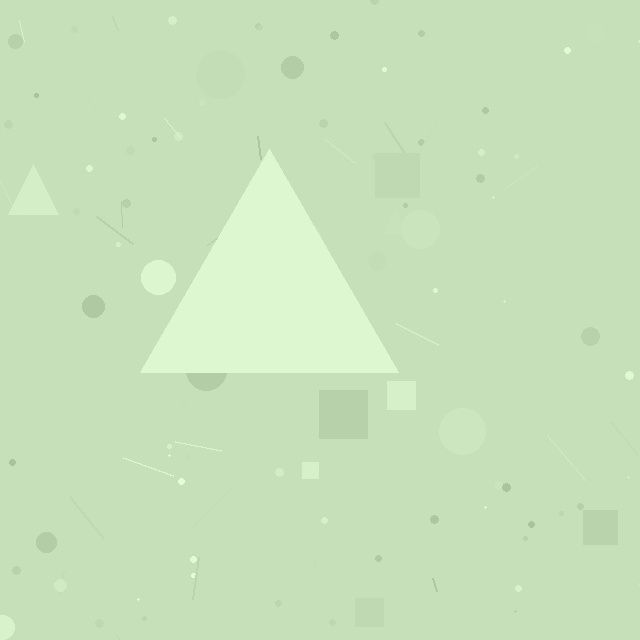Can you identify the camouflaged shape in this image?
The camouflaged shape is a triangle.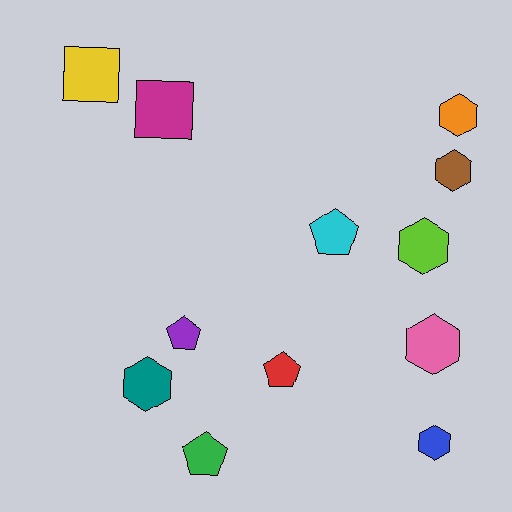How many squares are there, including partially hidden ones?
There are 2 squares.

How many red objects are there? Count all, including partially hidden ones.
There is 1 red object.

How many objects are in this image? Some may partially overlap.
There are 12 objects.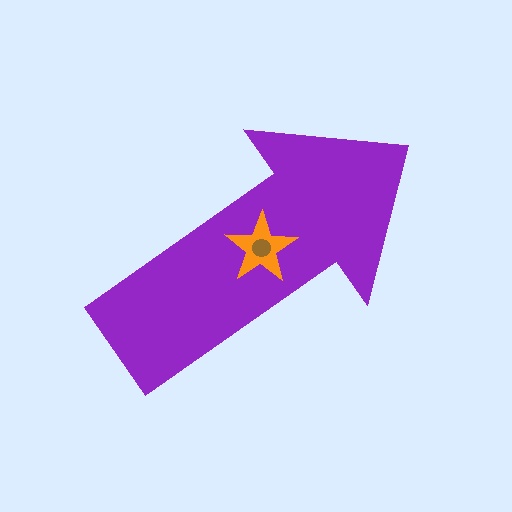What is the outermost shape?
The purple arrow.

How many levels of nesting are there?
3.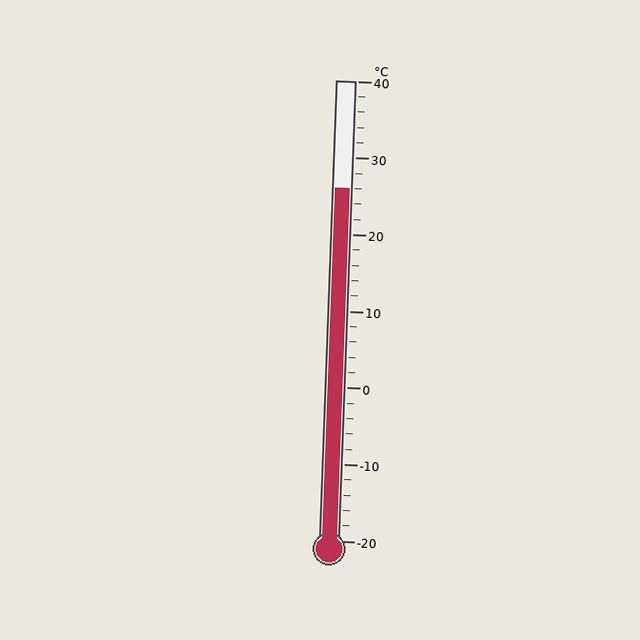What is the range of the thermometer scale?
The thermometer scale ranges from -20°C to 40°C.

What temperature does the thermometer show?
The thermometer shows approximately 26°C.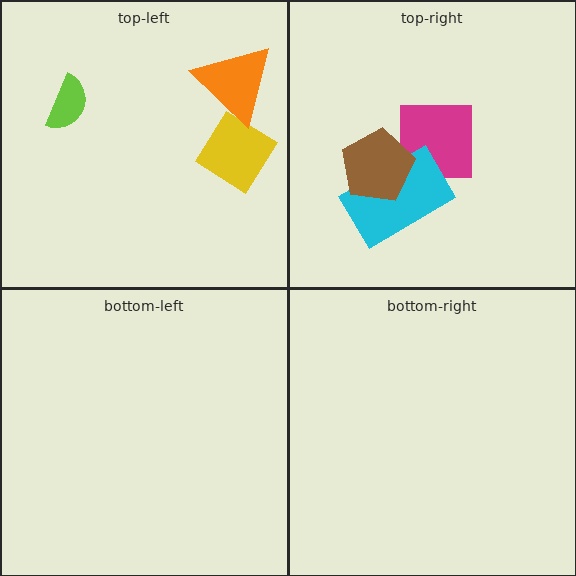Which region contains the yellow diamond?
The top-left region.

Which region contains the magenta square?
The top-right region.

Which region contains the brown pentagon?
The top-right region.